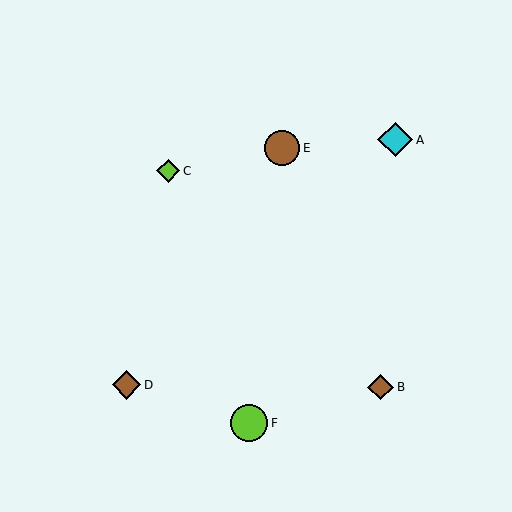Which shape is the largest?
The lime circle (labeled F) is the largest.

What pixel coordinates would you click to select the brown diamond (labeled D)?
Click at (127, 385) to select the brown diamond D.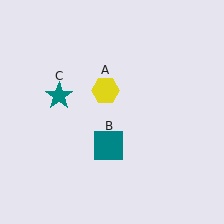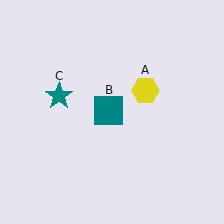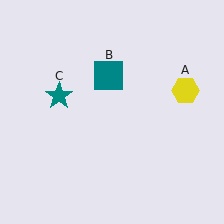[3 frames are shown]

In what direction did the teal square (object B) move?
The teal square (object B) moved up.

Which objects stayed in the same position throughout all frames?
Teal star (object C) remained stationary.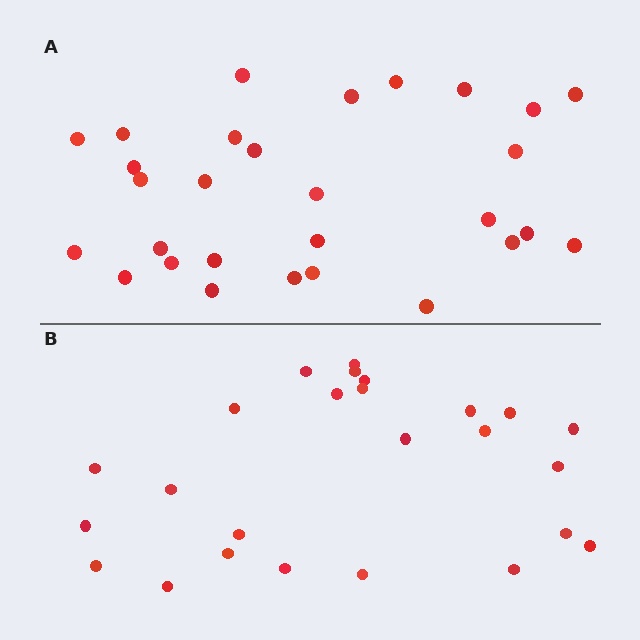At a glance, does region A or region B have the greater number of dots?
Region A (the top region) has more dots.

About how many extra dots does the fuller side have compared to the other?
Region A has about 4 more dots than region B.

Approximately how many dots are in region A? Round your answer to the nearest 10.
About 30 dots. (The exact count is 29, which rounds to 30.)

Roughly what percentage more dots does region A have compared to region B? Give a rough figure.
About 15% more.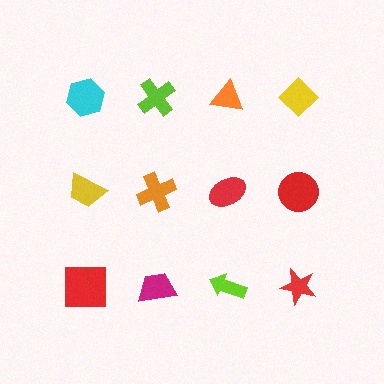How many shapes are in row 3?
4 shapes.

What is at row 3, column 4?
A red star.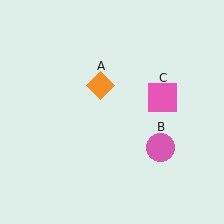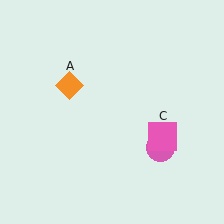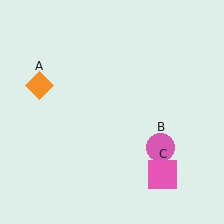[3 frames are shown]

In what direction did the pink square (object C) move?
The pink square (object C) moved down.